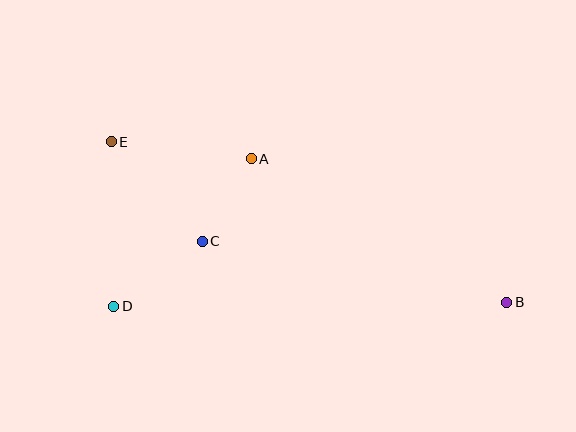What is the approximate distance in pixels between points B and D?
The distance between B and D is approximately 393 pixels.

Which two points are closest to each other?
Points A and C are closest to each other.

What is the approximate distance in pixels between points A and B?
The distance between A and B is approximately 293 pixels.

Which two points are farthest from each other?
Points B and E are farthest from each other.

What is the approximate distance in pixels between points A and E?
The distance between A and E is approximately 141 pixels.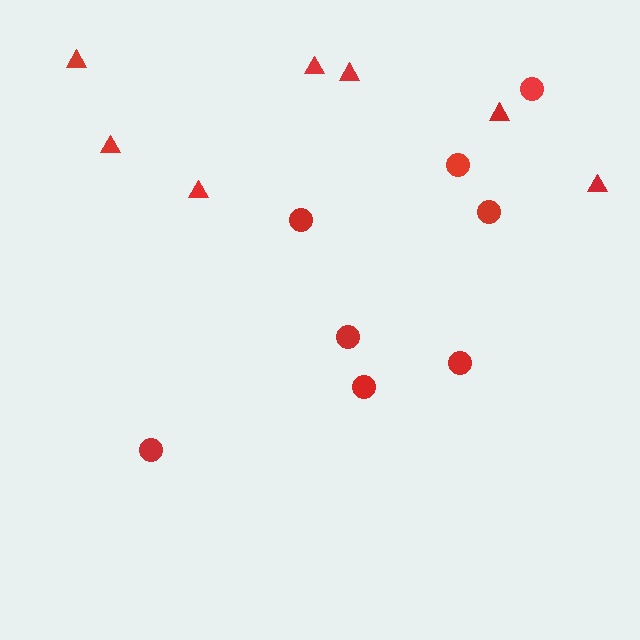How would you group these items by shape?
There are 2 groups: one group of triangles (7) and one group of circles (8).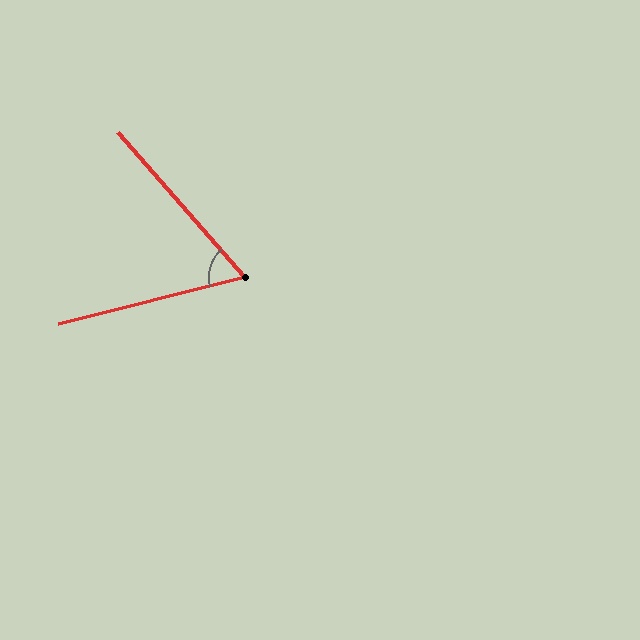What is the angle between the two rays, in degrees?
Approximately 63 degrees.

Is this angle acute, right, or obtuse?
It is acute.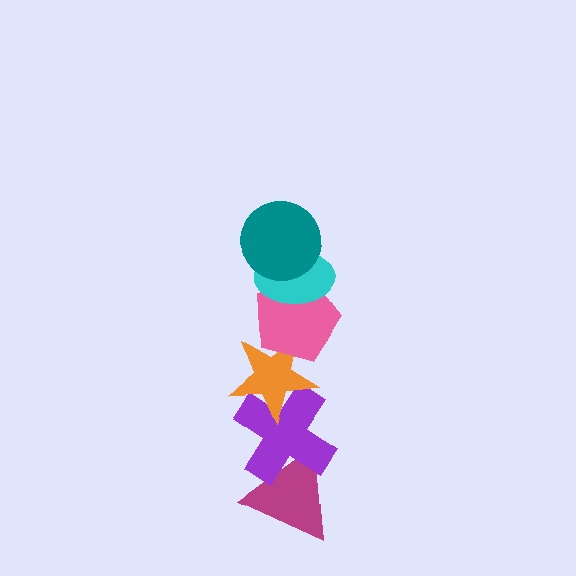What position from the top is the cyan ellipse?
The cyan ellipse is 2nd from the top.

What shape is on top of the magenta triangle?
The purple cross is on top of the magenta triangle.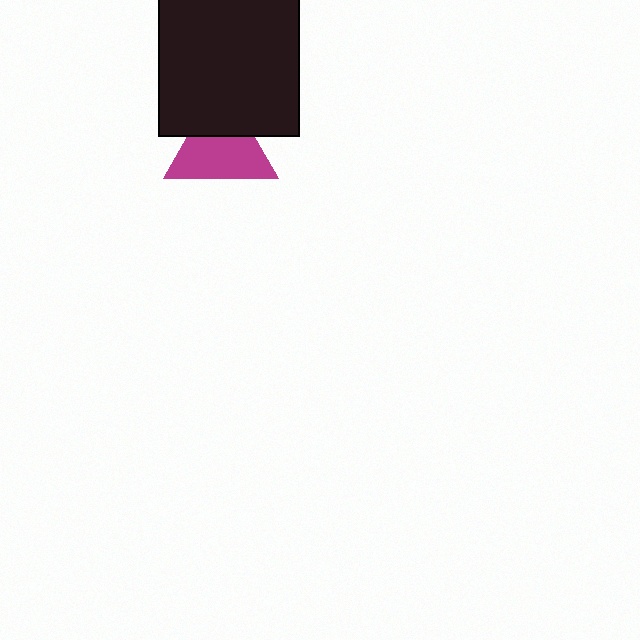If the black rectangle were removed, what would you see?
You would see the complete magenta triangle.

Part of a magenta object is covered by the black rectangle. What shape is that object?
It is a triangle.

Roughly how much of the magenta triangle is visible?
Most of it is visible (roughly 65%).